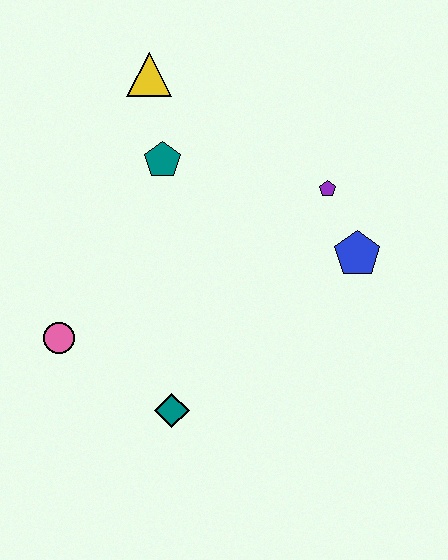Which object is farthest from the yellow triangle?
The teal diamond is farthest from the yellow triangle.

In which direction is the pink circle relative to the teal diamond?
The pink circle is to the left of the teal diamond.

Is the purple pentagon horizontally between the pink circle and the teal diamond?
No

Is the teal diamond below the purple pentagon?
Yes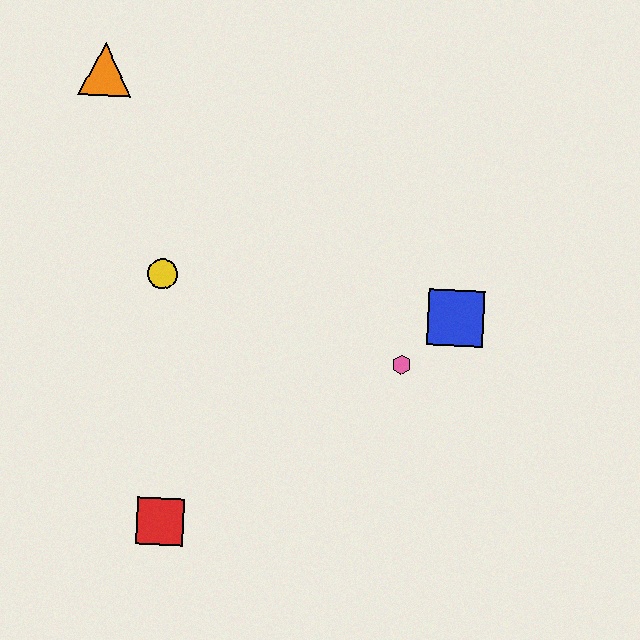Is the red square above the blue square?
No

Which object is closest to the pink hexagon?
The blue square is closest to the pink hexagon.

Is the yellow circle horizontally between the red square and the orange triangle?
Yes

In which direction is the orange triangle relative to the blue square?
The orange triangle is to the left of the blue square.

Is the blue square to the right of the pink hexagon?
Yes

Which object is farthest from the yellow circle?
The blue square is farthest from the yellow circle.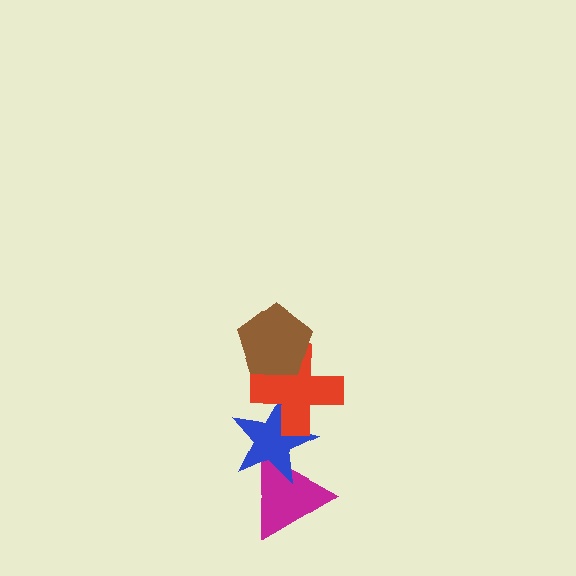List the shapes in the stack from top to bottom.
From top to bottom: the brown pentagon, the red cross, the blue star, the magenta triangle.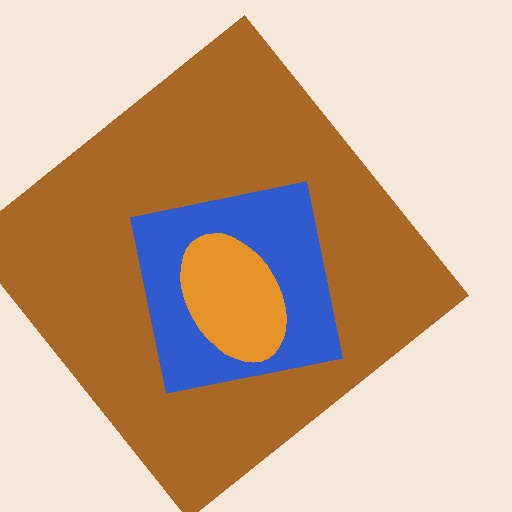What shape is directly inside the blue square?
The orange ellipse.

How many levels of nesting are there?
3.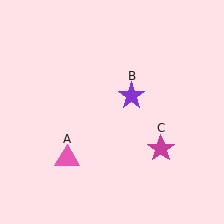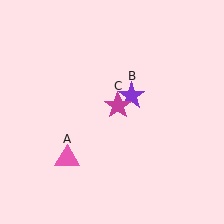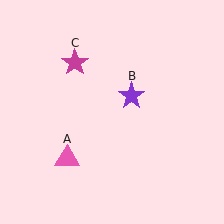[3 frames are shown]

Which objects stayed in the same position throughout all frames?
Pink triangle (object A) and purple star (object B) remained stationary.